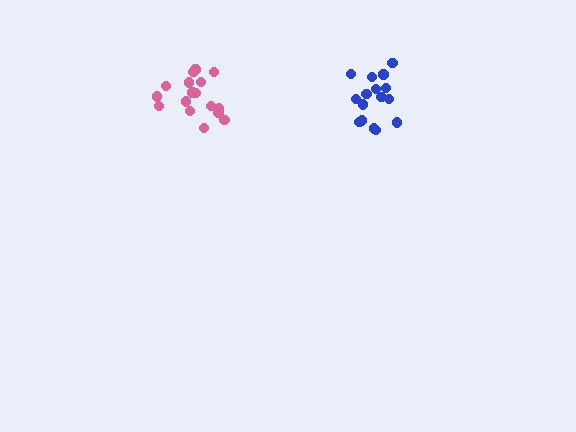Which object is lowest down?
The blue cluster is bottommost.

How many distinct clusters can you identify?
There are 2 distinct clusters.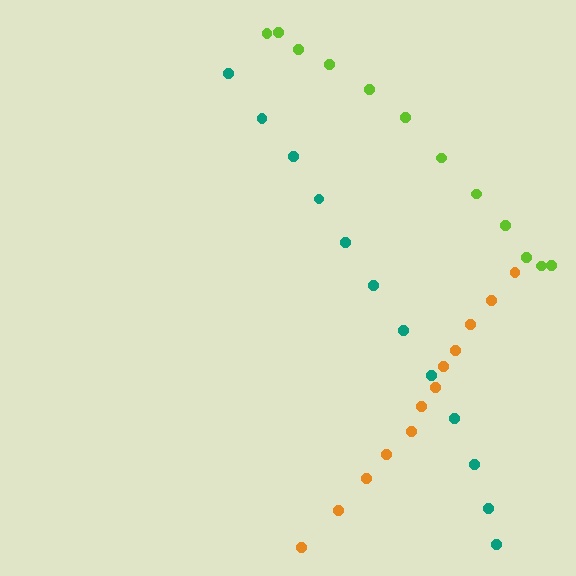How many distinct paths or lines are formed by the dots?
There are 3 distinct paths.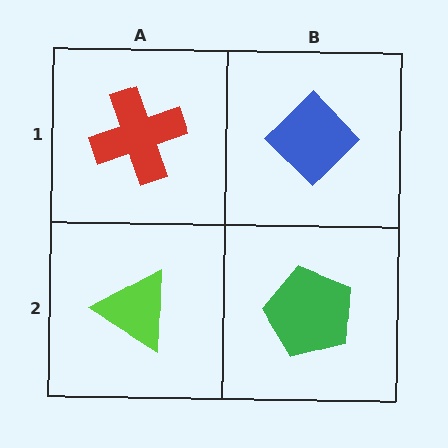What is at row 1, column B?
A blue diamond.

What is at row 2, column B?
A green pentagon.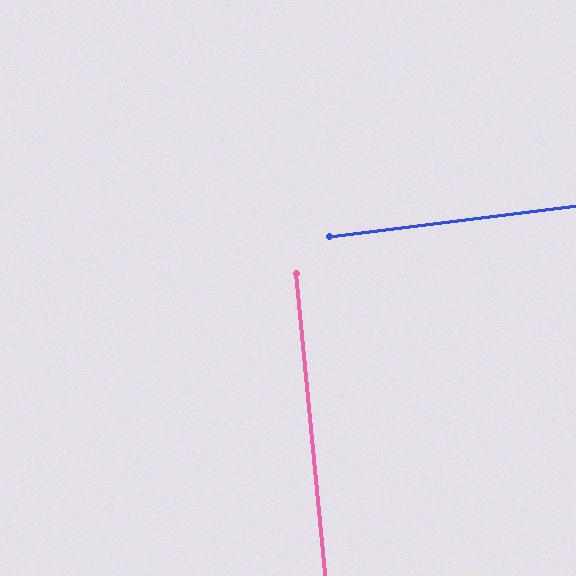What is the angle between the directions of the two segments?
Approximately 88 degrees.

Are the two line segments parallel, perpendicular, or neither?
Perpendicular — they meet at approximately 88°.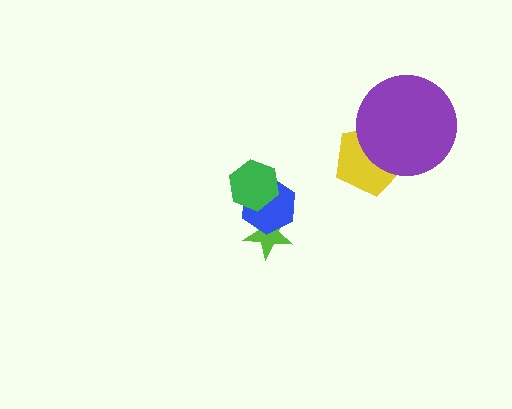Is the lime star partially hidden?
Yes, it is partially covered by another shape.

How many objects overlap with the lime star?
1 object overlaps with the lime star.